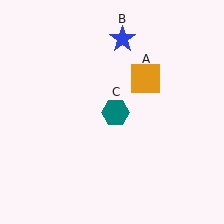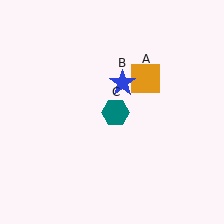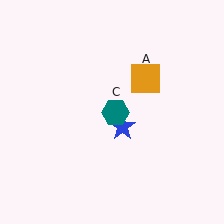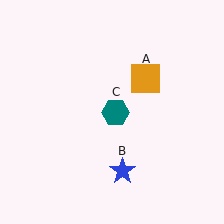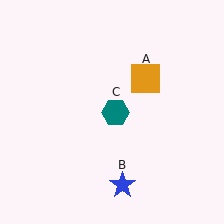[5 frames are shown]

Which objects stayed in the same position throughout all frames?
Orange square (object A) and teal hexagon (object C) remained stationary.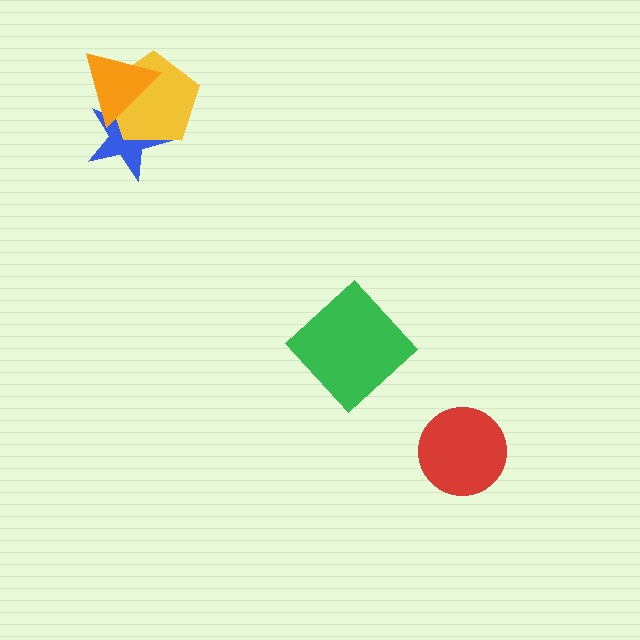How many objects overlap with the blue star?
2 objects overlap with the blue star.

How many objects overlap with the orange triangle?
2 objects overlap with the orange triangle.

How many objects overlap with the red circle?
0 objects overlap with the red circle.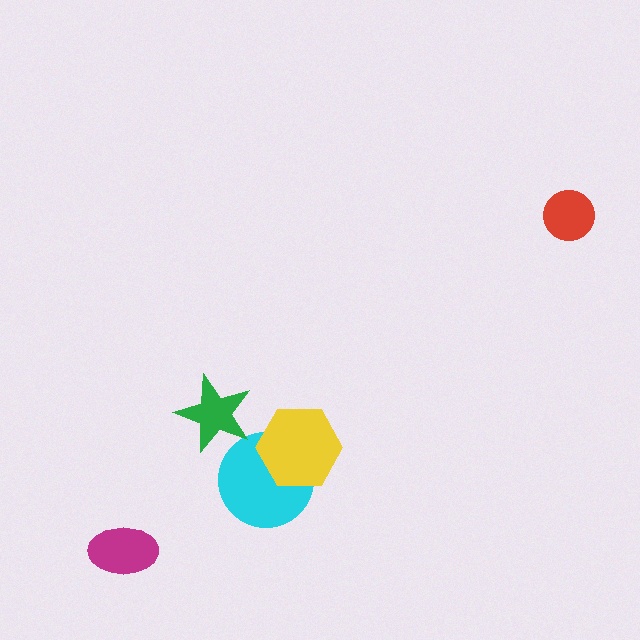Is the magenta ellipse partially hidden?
No, no other shape covers it.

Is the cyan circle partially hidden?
Yes, it is partially covered by another shape.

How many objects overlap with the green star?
0 objects overlap with the green star.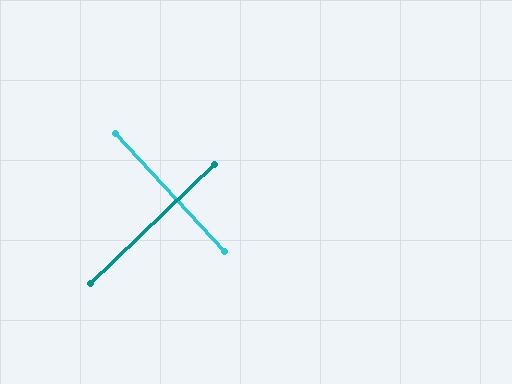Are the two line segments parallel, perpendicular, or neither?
Perpendicular — they meet at approximately 89°.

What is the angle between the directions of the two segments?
Approximately 89 degrees.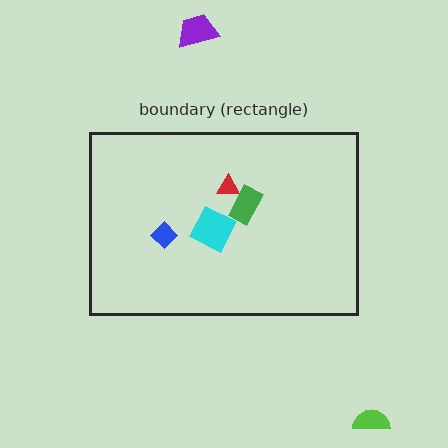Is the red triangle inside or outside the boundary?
Inside.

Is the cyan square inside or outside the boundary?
Inside.